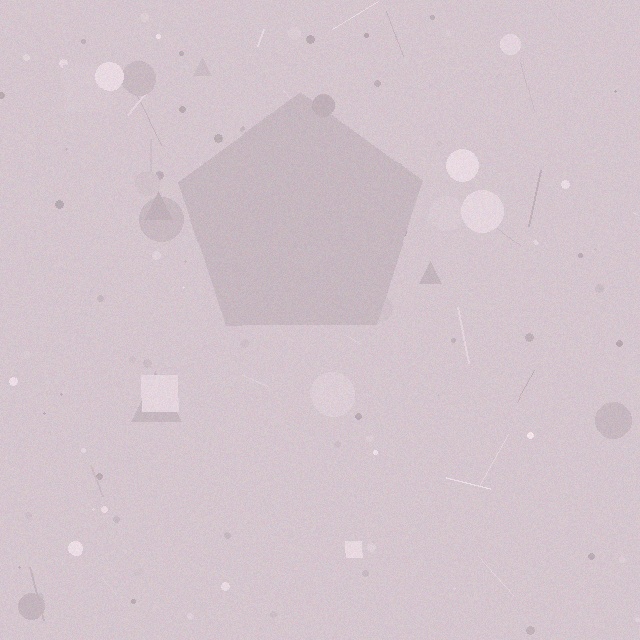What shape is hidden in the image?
A pentagon is hidden in the image.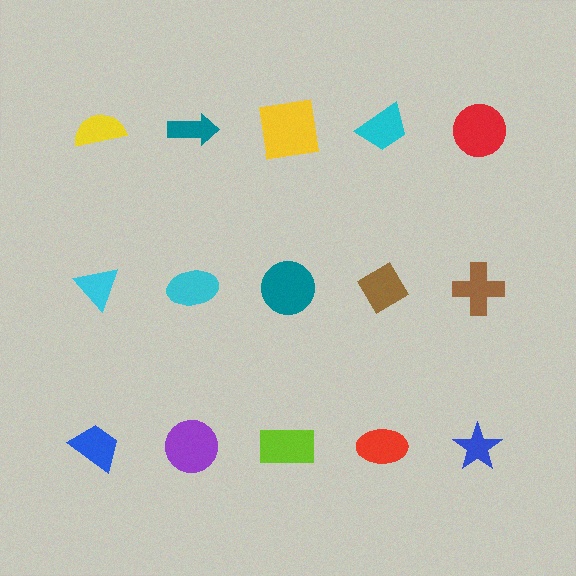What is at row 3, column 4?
A red ellipse.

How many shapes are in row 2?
5 shapes.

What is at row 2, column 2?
A cyan ellipse.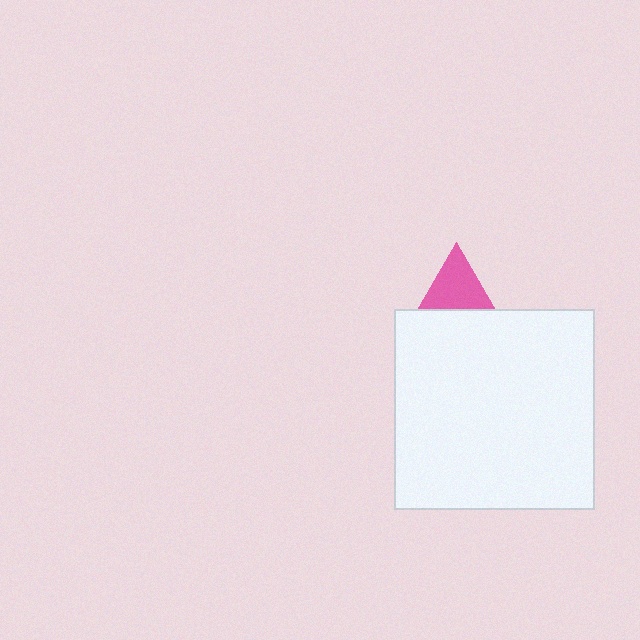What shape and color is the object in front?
The object in front is a white square.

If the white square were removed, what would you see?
You would see the complete pink triangle.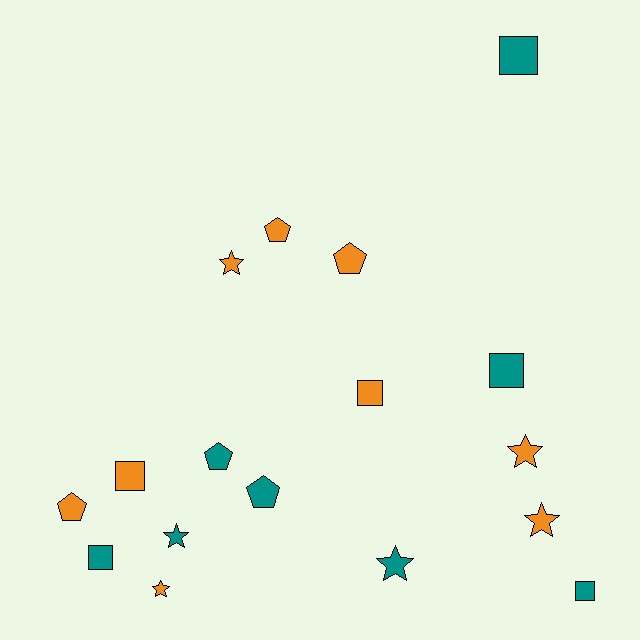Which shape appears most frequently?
Square, with 6 objects.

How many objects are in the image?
There are 17 objects.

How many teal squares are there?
There are 4 teal squares.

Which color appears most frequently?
Orange, with 9 objects.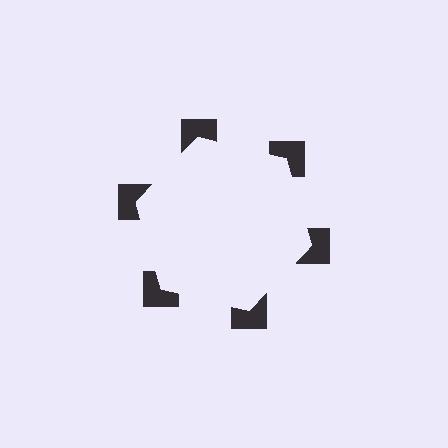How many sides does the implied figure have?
6 sides.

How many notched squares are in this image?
There are 6 — one at each vertex of the illusory hexagon.